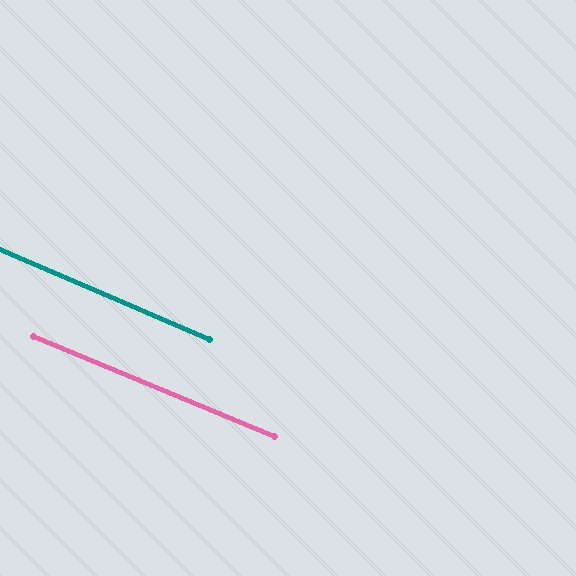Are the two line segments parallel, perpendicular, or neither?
Parallel — their directions differ by only 0.7°.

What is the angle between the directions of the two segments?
Approximately 1 degree.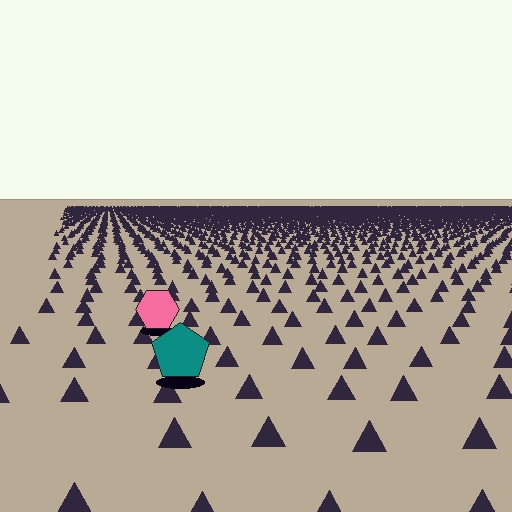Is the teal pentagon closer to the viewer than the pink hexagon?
Yes. The teal pentagon is closer — you can tell from the texture gradient: the ground texture is coarser near it.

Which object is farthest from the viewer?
The pink hexagon is farthest from the viewer. It appears smaller and the ground texture around it is denser.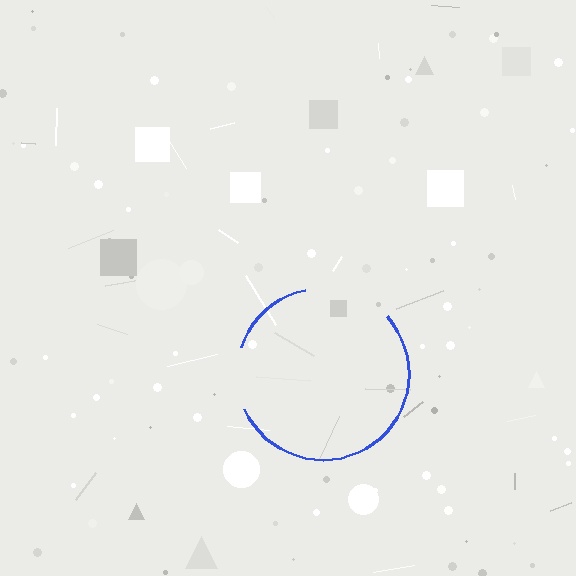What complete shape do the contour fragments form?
The contour fragments form a circle.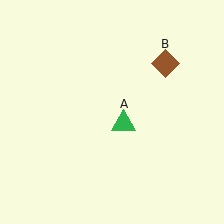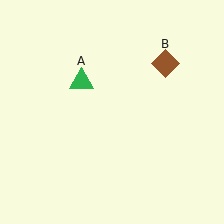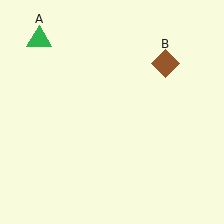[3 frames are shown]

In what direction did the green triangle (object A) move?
The green triangle (object A) moved up and to the left.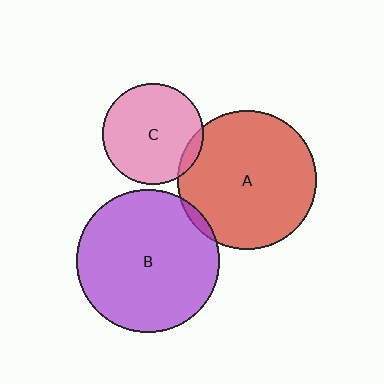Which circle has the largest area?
Circle B (purple).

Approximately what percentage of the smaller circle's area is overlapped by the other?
Approximately 5%.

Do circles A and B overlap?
Yes.